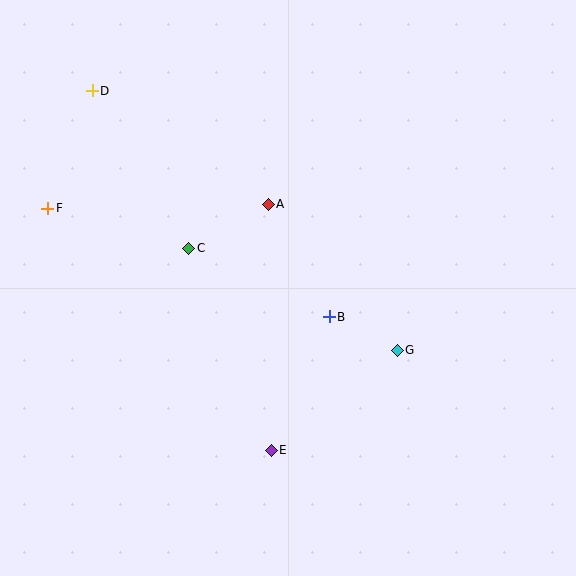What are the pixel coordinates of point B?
Point B is at (329, 317).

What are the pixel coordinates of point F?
Point F is at (48, 208).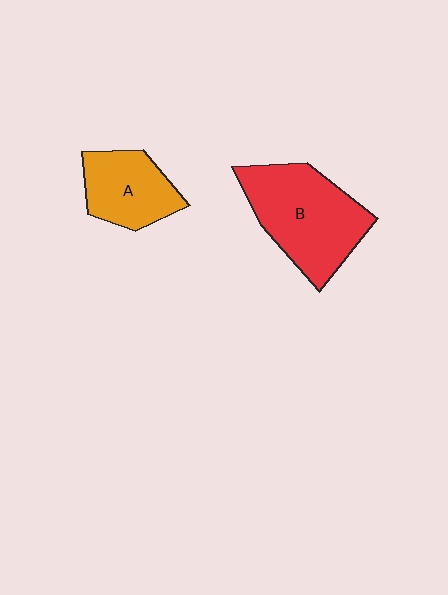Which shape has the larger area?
Shape B (red).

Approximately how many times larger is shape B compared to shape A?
Approximately 1.6 times.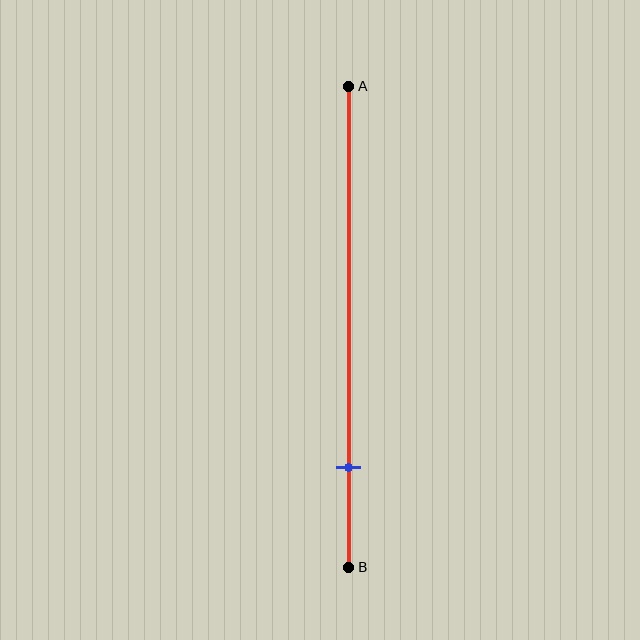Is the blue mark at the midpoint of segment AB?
No, the mark is at about 80% from A, not at the 50% midpoint.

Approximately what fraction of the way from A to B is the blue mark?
The blue mark is approximately 80% of the way from A to B.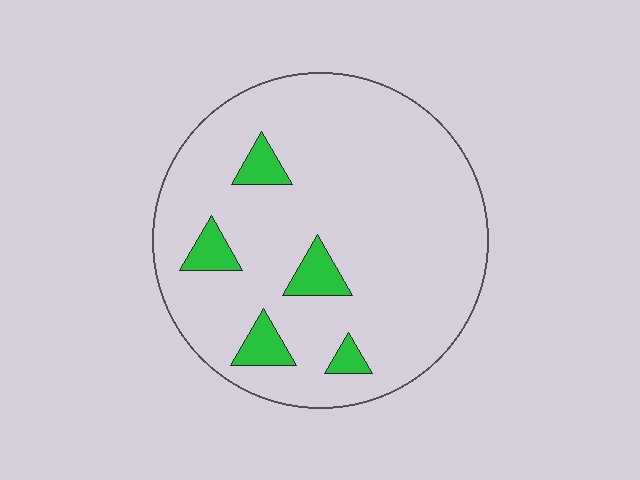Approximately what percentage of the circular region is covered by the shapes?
Approximately 10%.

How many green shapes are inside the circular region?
5.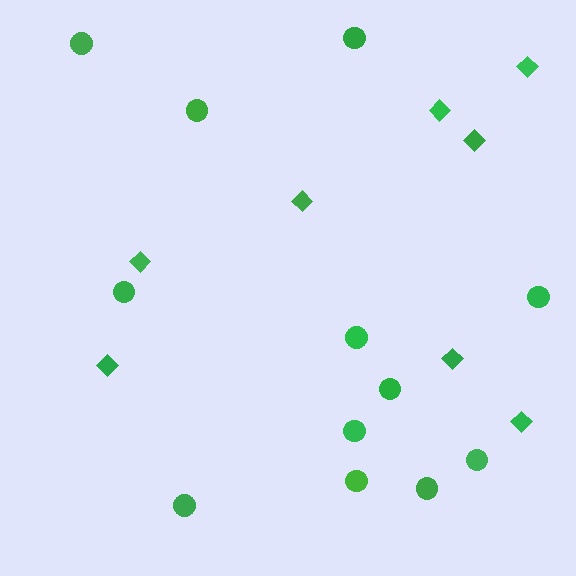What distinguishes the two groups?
There are 2 groups: one group of diamonds (8) and one group of circles (12).